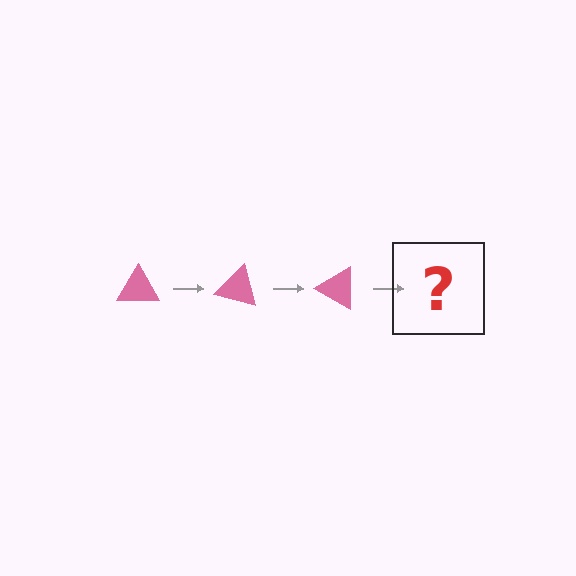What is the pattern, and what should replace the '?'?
The pattern is that the triangle rotates 15 degrees each step. The '?' should be a pink triangle rotated 45 degrees.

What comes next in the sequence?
The next element should be a pink triangle rotated 45 degrees.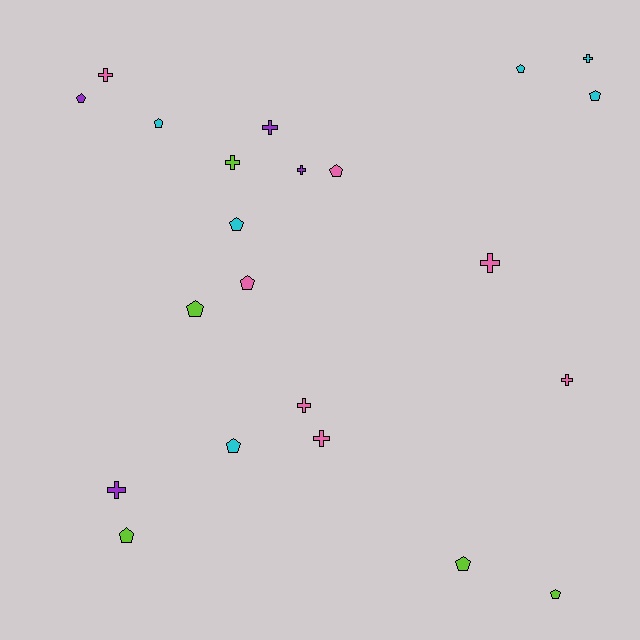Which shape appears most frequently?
Pentagon, with 12 objects.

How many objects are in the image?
There are 22 objects.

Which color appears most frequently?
Pink, with 7 objects.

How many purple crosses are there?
There are 3 purple crosses.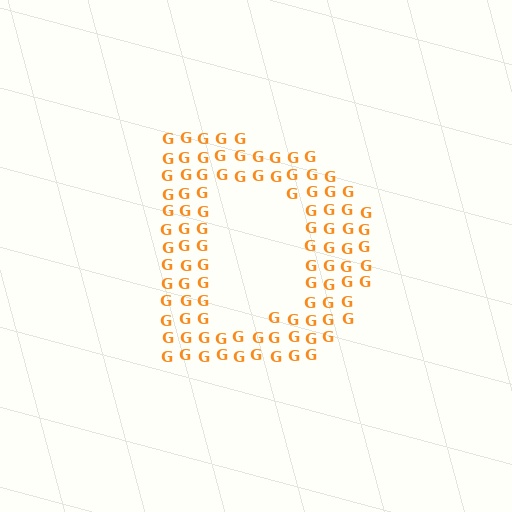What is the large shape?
The large shape is the letter D.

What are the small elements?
The small elements are letter G's.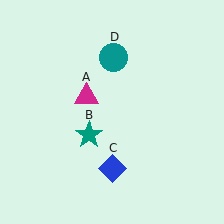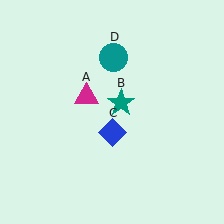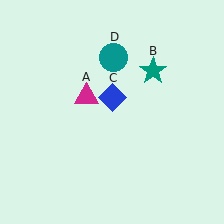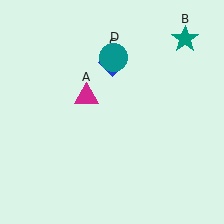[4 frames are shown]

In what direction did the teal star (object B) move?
The teal star (object B) moved up and to the right.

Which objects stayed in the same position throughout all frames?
Magenta triangle (object A) and teal circle (object D) remained stationary.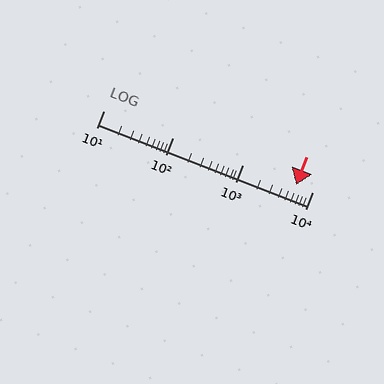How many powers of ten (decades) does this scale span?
The scale spans 3 decades, from 10 to 10000.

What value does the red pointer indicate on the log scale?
The pointer indicates approximately 5800.